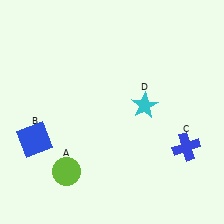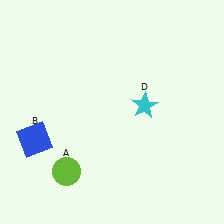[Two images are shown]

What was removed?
The blue cross (C) was removed in Image 2.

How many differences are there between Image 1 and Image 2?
There is 1 difference between the two images.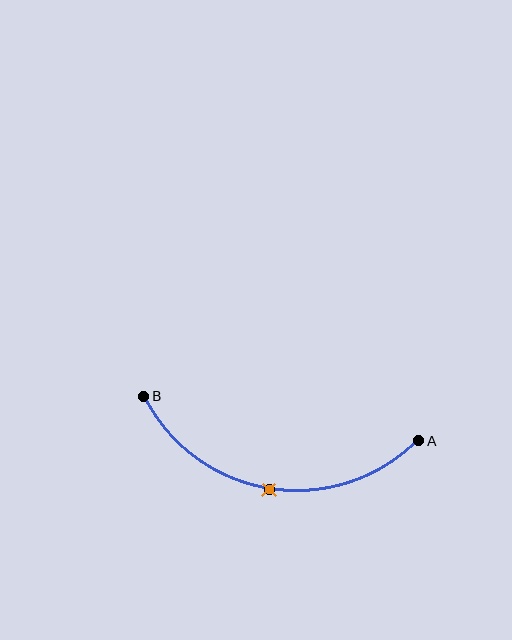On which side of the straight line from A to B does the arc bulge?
The arc bulges below the straight line connecting A and B.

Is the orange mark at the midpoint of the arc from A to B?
Yes. The orange mark lies on the arc at equal arc-length from both A and B — it is the arc midpoint.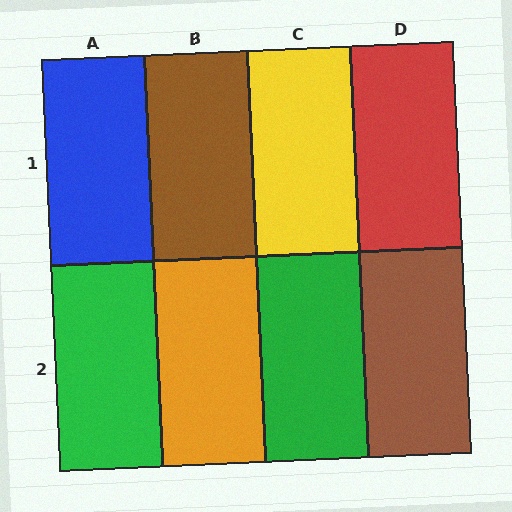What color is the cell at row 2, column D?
Brown.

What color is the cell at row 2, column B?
Orange.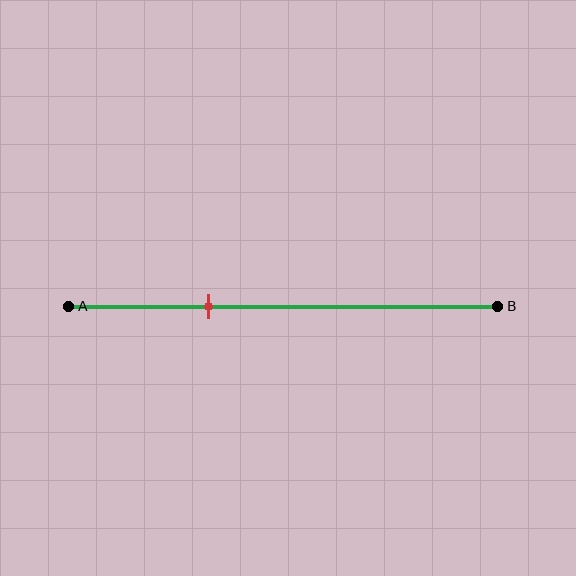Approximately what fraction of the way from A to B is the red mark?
The red mark is approximately 35% of the way from A to B.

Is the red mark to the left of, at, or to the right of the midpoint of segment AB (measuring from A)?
The red mark is to the left of the midpoint of segment AB.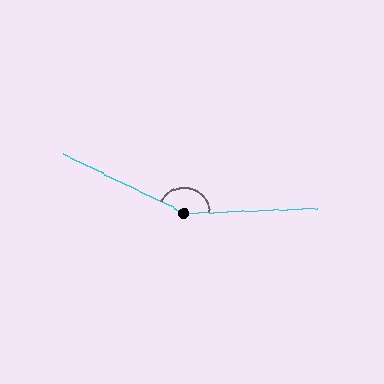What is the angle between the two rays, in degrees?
Approximately 152 degrees.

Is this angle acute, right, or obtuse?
It is obtuse.